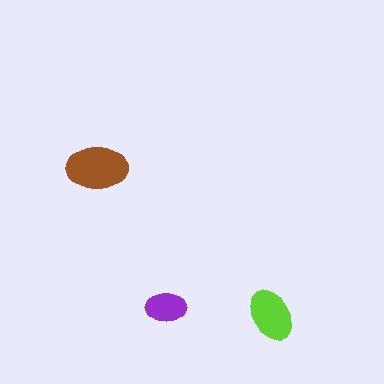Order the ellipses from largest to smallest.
the brown one, the lime one, the purple one.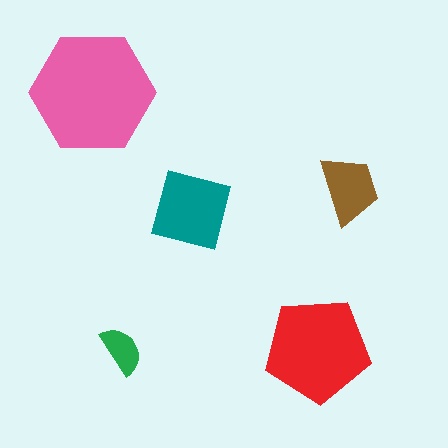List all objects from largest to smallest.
The pink hexagon, the red pentagon, the teal square, the brown trapezoid, the green semicircle.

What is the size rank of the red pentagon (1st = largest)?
2nd.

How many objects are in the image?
There are 5 objects in the image.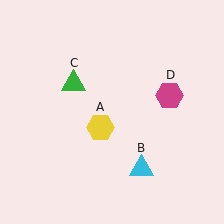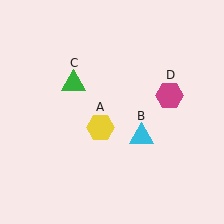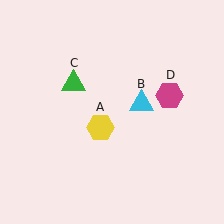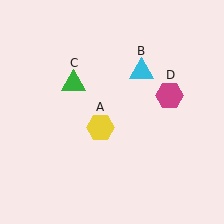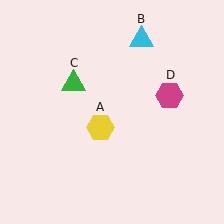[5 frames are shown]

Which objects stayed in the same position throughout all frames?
Yellow hexagon (object A) and green triangle (object C) and magenta hexagon (object D) remained stationary.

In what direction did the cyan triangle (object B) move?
The cyan triangle (object B) moved up.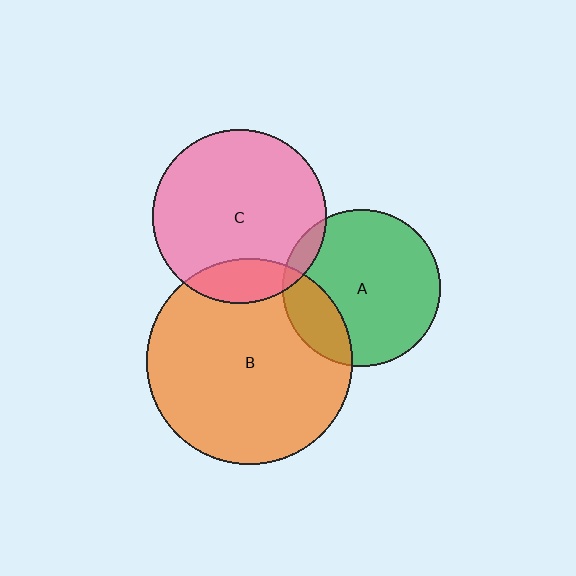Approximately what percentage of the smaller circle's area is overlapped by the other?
Approximately 5%.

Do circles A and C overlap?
Yes.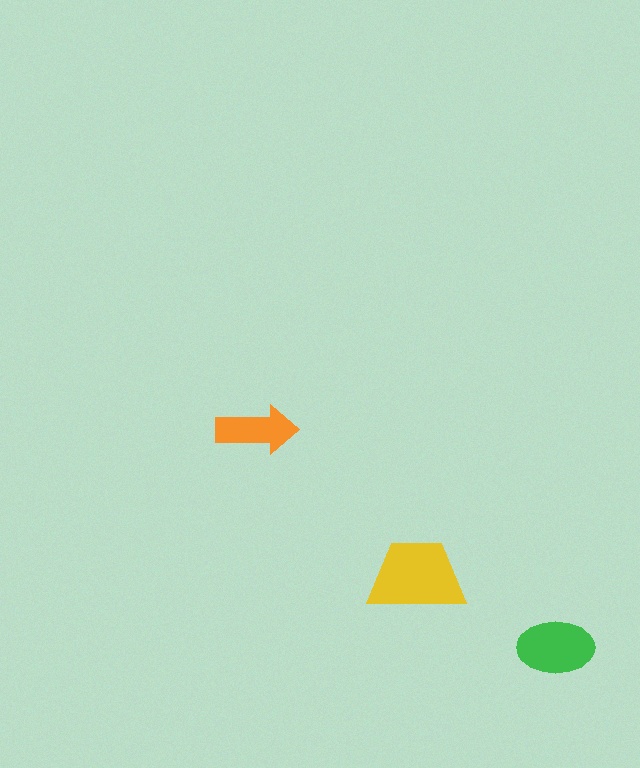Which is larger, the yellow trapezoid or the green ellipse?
The yellow trapezoid.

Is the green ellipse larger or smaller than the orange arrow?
Larger.